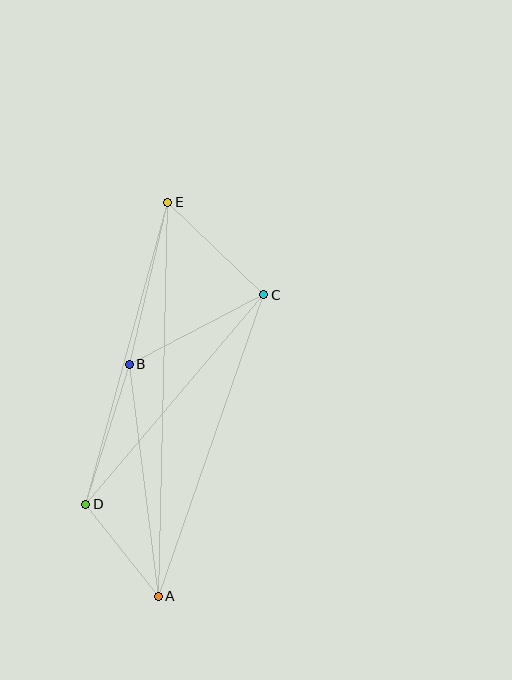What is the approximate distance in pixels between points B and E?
The distance between B and E is approximately 167 pixels.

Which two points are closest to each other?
Points A and D are closest to each other.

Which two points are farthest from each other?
Points A and E are farthest from each other.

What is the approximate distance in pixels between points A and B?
The distance between A and B is approximately 234 pixels.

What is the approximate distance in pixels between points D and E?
The distance between D and E is approximately 313 pixels.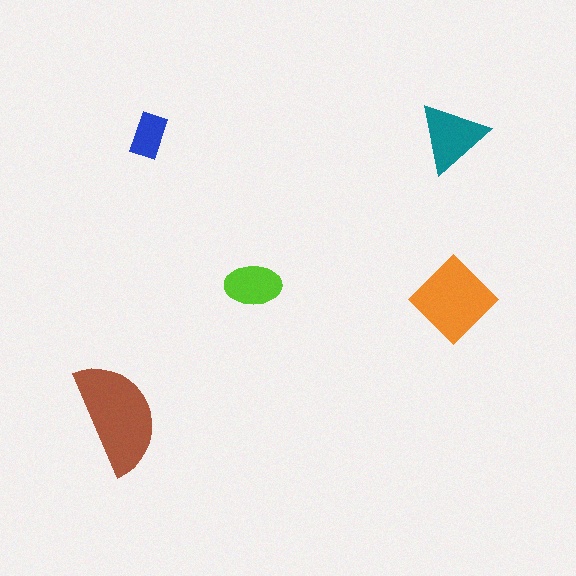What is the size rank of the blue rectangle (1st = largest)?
5th.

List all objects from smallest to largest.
The blue rectangle, the lime ellipse, the teal triangle, the orange diamond, the brown semicircle.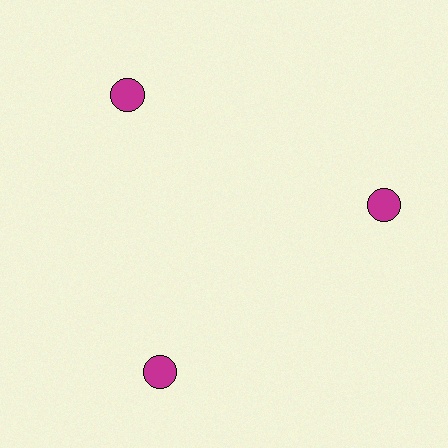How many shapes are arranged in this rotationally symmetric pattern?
There are 3 shapes, arranged in 3 groups of 1.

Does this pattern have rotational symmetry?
Yes, this pattern has 3-fold rotational symmetry. It looks the same after rotating 120 degrees around the center.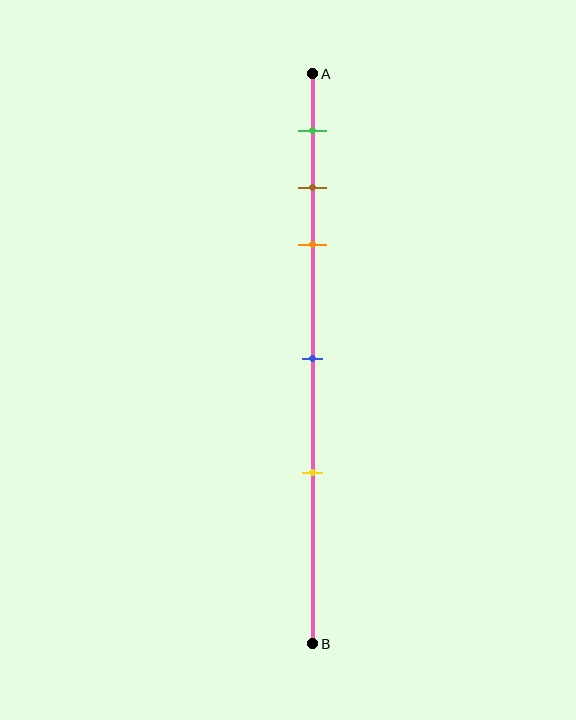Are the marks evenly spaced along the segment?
No, the marks are not evenly spaced.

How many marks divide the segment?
There are 5 marks dividing the segment.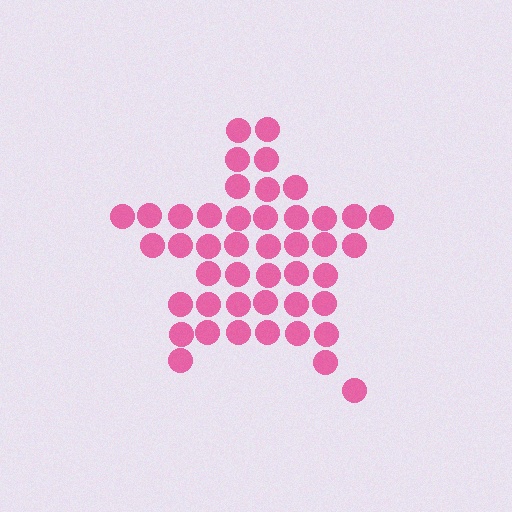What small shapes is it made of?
It is made of small circles.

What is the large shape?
The large shape is a star.